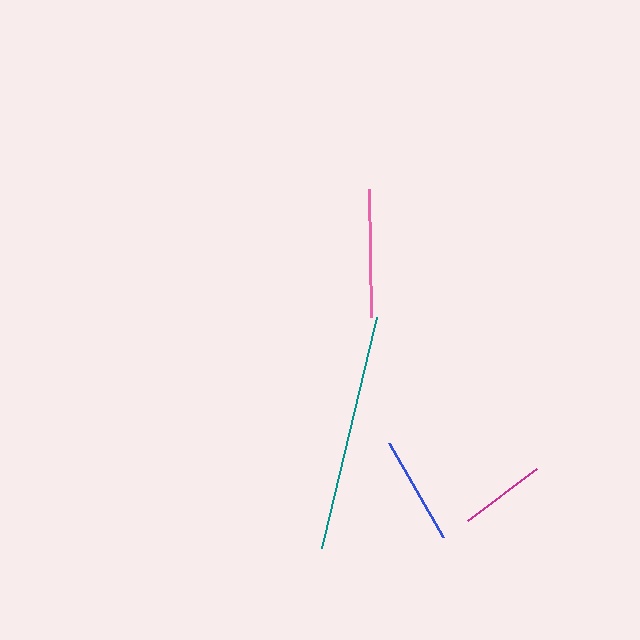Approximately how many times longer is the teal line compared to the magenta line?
The teal line is approximately 2.8 times the length of the magenta line.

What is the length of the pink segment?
The pink segment is approximately 128 pixels long.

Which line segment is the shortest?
The magenta line is the shortest at approximately 86 pixels.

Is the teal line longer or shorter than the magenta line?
The teal line is longer than the magenta line.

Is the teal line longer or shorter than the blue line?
The teal line is longer than the blue line.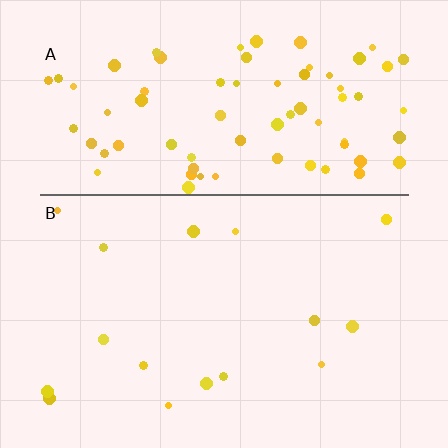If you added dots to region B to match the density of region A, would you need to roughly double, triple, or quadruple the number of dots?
Approximately quadruple.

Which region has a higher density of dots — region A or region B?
A (the top).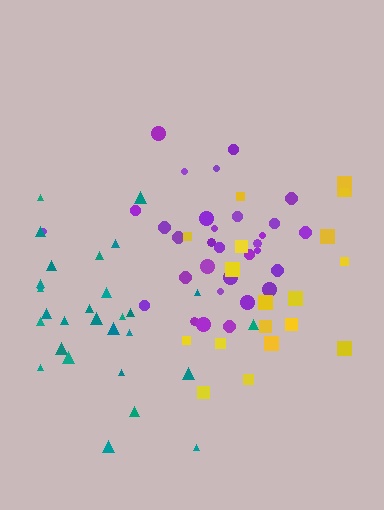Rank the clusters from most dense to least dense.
purple, teal, yellow.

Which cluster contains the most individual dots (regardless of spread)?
Purple (31).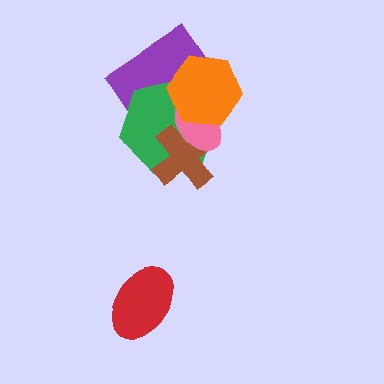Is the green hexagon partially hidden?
Yes, it is partially covered by another shape.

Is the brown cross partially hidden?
Yes, it is partially covered by another shape.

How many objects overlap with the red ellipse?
0 objects overlap with the red ellipse.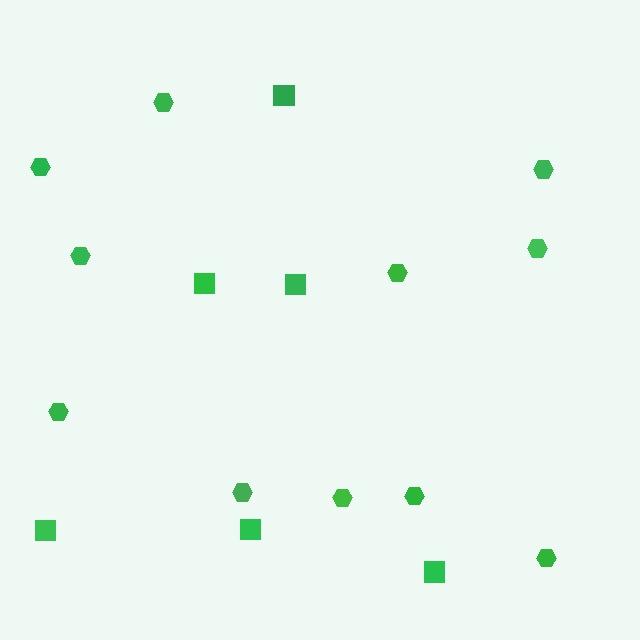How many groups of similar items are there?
There are 2 groups: one group of hexagons (11) and one group of squares (6).